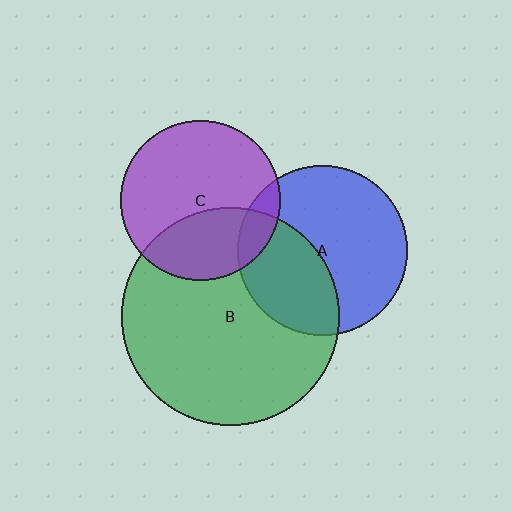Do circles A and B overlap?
Yes.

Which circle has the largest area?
Circle B (green).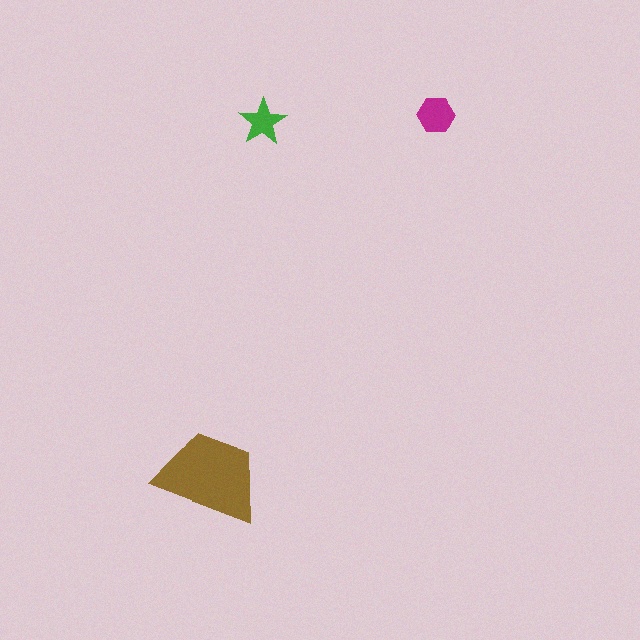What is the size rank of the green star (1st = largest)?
3rd.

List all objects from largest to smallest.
The brown trapezoid, the magenta hexagon, the green star.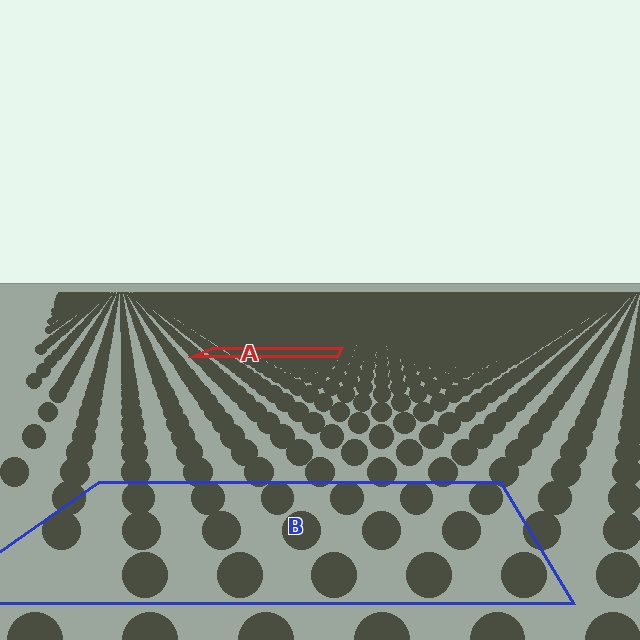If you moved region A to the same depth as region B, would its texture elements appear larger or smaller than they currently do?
They would appear larger. At a closer depth, the same texture elements are projected at a bigger on-screen size.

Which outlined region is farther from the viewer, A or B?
Region A is farther from the viewer — the texture elements inside it appear smaller and more densely packed.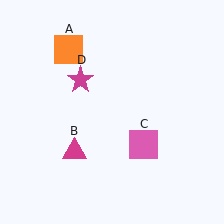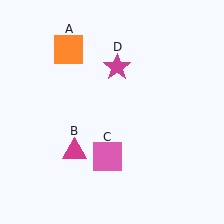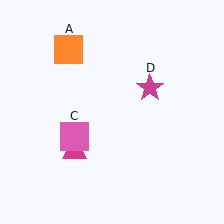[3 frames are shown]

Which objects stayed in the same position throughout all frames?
Orange square (object A) and magenta triangle (object B) remained stationary.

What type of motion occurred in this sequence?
The pink square (object C), magenta star (object D) rotated clockwise around the center of the scene.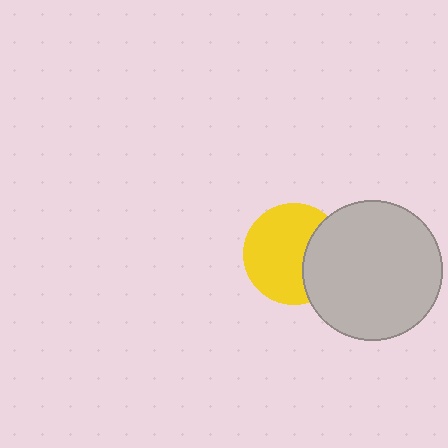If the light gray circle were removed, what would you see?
You would see the complete yellow circle.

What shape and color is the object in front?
The object in front is a light gray circle.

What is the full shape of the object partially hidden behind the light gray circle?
The partially hidden object is a yellow circle.